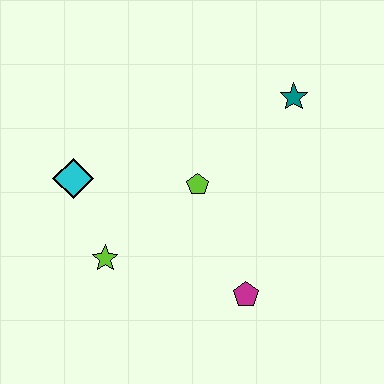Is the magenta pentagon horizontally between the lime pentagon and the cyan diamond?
No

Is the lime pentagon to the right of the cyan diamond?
Yes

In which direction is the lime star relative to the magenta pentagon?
The lime star is to the left of the magenta pentagon.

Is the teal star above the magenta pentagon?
Yes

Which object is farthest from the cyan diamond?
The teal star is farthest from the cyan diamond.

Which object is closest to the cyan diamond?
The lime star is closest to the cyan diamond.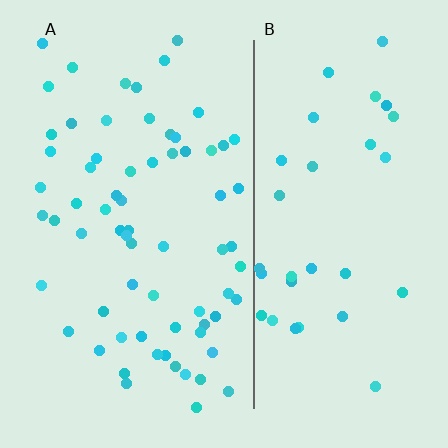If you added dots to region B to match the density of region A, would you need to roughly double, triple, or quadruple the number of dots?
Approximately double.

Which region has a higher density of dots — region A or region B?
A (the left).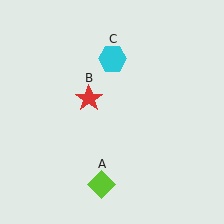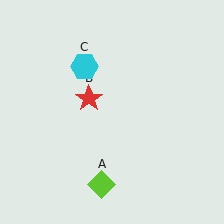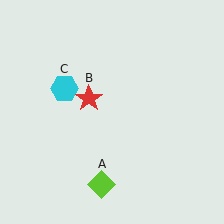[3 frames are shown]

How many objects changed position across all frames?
1 object changed position: cyan hexagon (object C).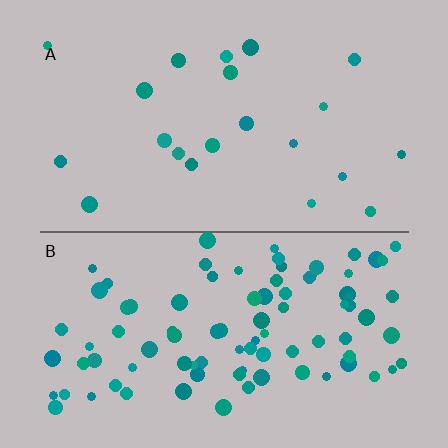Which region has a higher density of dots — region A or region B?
B (the bottom).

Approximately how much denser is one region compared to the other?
Approximately 4.2× — region B over region A.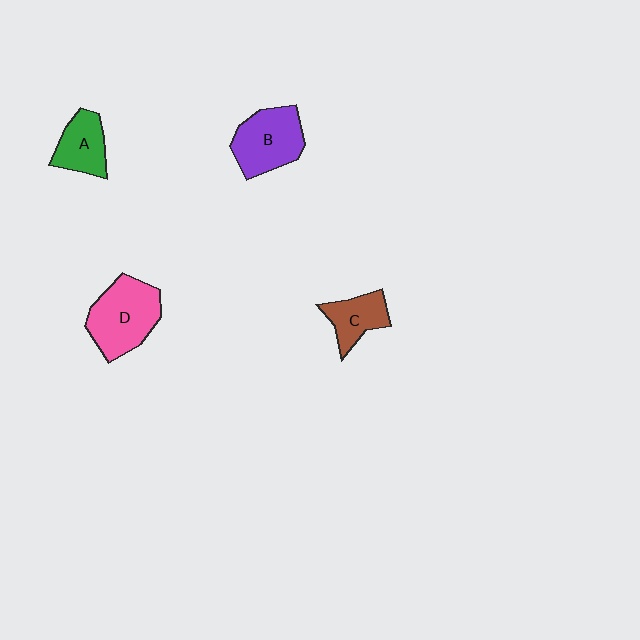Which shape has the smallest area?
Shape C (brown).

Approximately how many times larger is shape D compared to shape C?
Approximately 1.7 times.